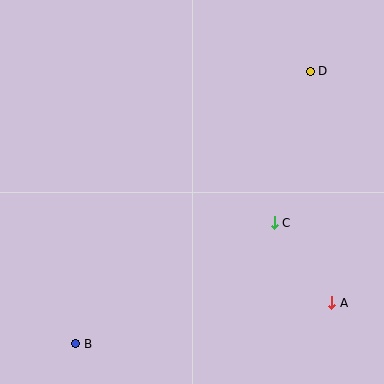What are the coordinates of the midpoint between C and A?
The midpoint between C and A is at (303, 263).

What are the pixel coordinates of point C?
Point C is at (274, 223).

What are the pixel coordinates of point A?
Point A is at (332, 303).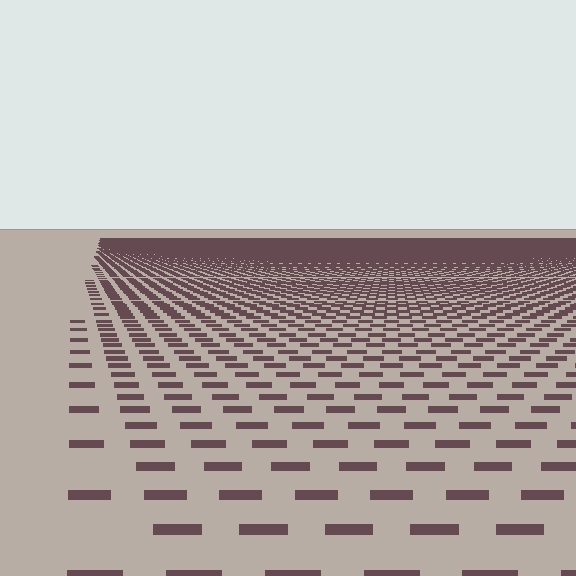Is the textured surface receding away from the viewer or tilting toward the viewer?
The surface is receding away from the viewer. Texture elements get smaller and denser toward the top.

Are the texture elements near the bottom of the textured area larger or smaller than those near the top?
Larger. Near the bottom, elements are closer to the viewer and appear at a bigger on-screen size.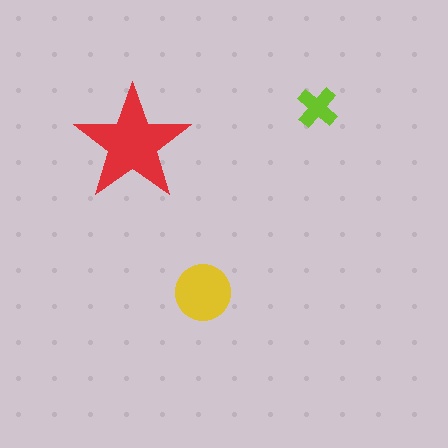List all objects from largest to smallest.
The red star, the yellow circle, the lime cross.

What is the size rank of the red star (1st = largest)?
1st.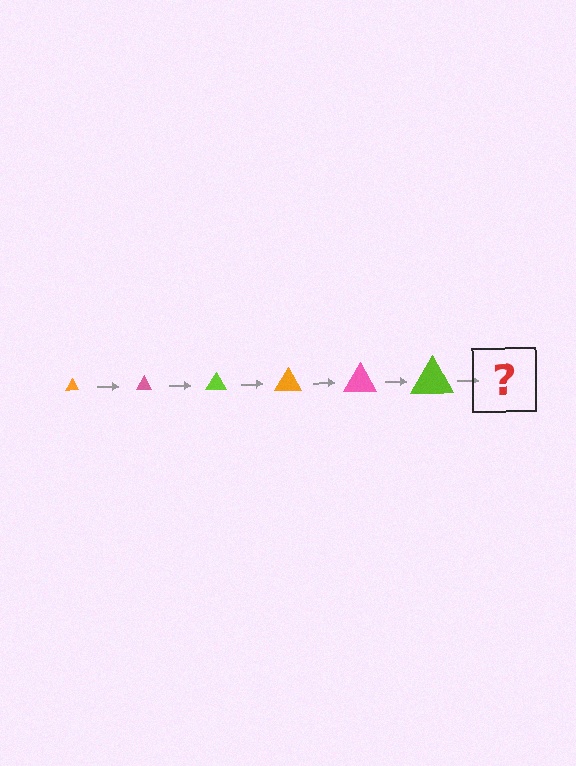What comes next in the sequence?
The next element should be an orange triangle, larger than the previous one.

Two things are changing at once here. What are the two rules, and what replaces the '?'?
The two rules are that the triangle grows larger each step and the color cycles through orange, pink, and lime. The '?' should be an orange triangle, larger than the previous one.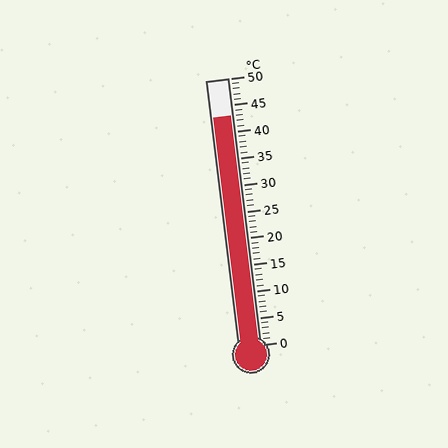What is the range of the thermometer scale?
The thermometer scale ranges from 0°C to 50°C.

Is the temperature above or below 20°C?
The temperature is above 20°C.